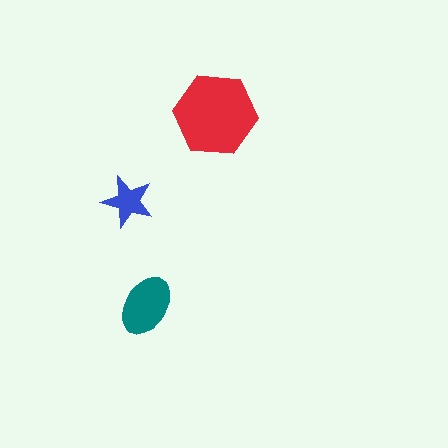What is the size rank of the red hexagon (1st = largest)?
1st.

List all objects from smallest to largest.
The blue star, the teal ellipse, the red hexagon.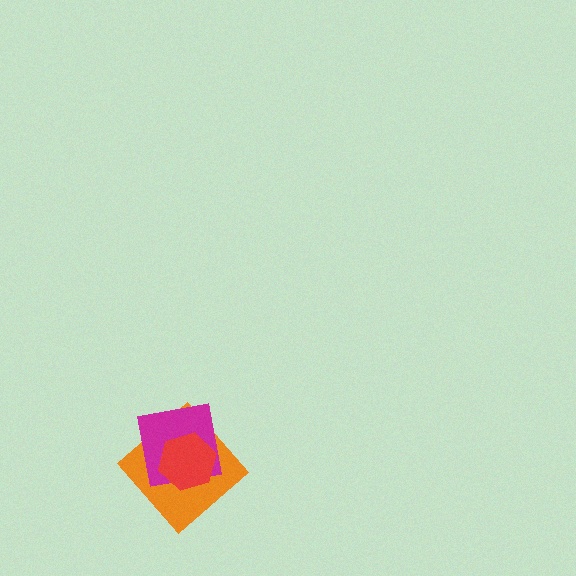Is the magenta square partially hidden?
Yes, it is partially covered by another shape.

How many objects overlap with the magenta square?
2 objects overlap with the magenta square.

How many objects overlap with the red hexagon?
2 objects overlap with the red hexagon.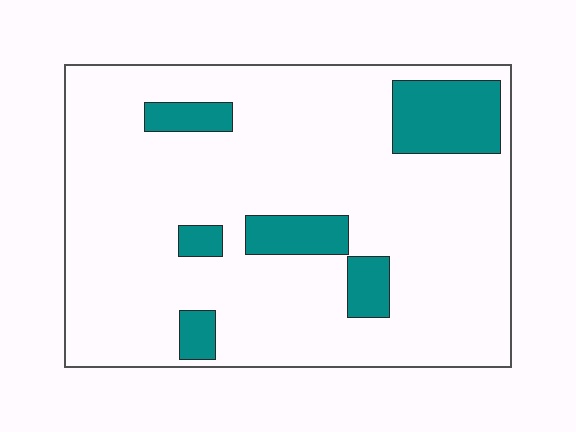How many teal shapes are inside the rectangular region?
6.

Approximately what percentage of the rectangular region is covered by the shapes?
Approximately 15%.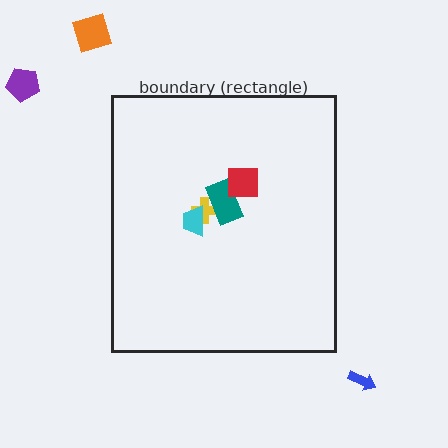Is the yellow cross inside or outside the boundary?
Inside.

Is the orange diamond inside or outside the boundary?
Outside.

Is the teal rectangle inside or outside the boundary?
Inside.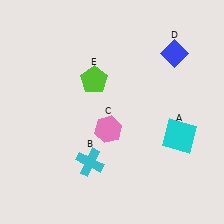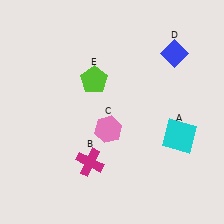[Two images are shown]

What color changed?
The cross (B) changed from cyan in Image 1 to magenta in Image 2.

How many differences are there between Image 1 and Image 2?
There is 1 difference between the two images.